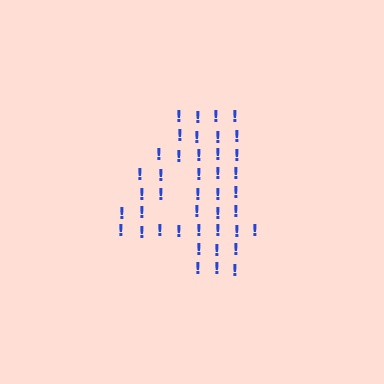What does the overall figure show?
The overall figure shows the digit 4.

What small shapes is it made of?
It is made of small exclamation marks.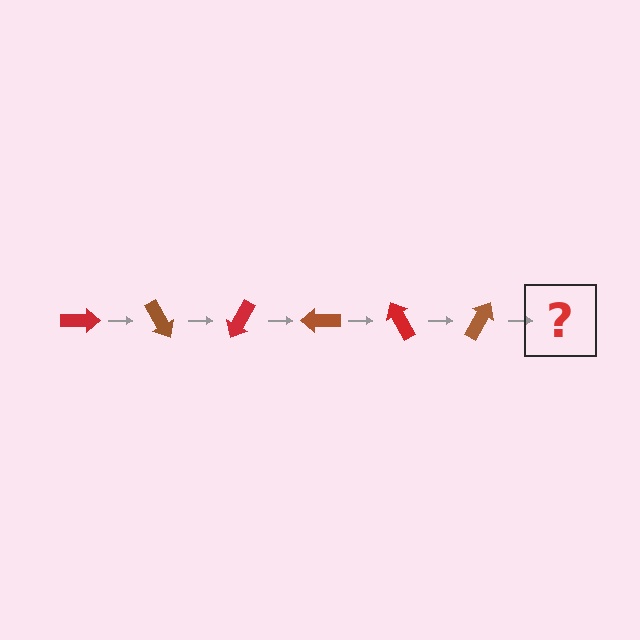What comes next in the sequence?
The next element should be a red arrow, rotated 360 degrees from the start.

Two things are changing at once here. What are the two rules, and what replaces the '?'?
The two rules are that it rotates 60 degrees each step and the color cycles through red and brown. The '?' should be a red arrow, rotated 360 degrees from the start.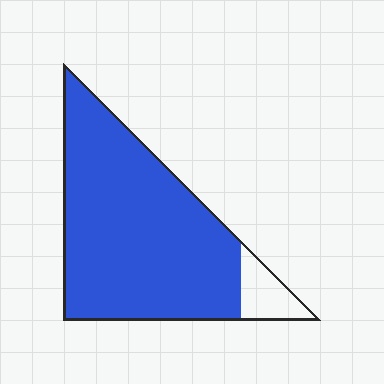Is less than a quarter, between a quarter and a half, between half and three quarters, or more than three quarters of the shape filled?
More than three quarters.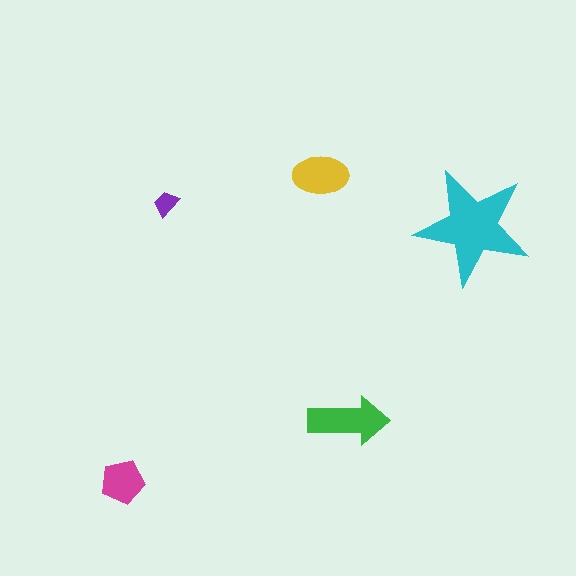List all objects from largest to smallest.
The cyan star, the green arrow, the yellow ellipse, the magenta pentagon, the purple trapezoid.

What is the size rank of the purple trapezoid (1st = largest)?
5th.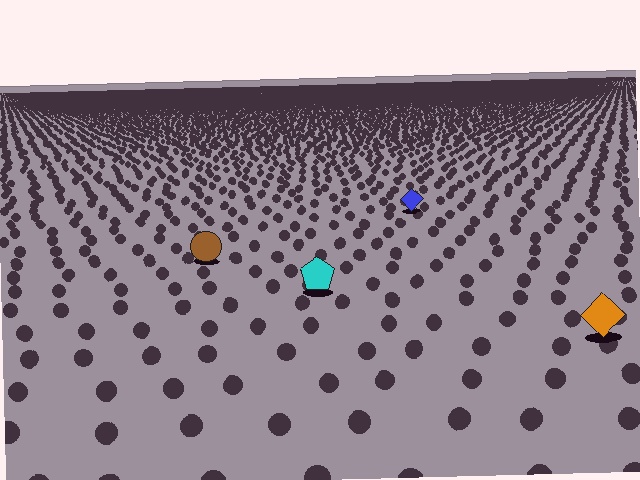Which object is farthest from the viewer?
The blue diamond is farthest from the viewer. It appears smaller and the ground texture around it is denser.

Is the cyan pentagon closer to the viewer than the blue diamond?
Yes. The cyan pentagon is closer — you can tell from the texture gradient: the ground texture is coarser near it.